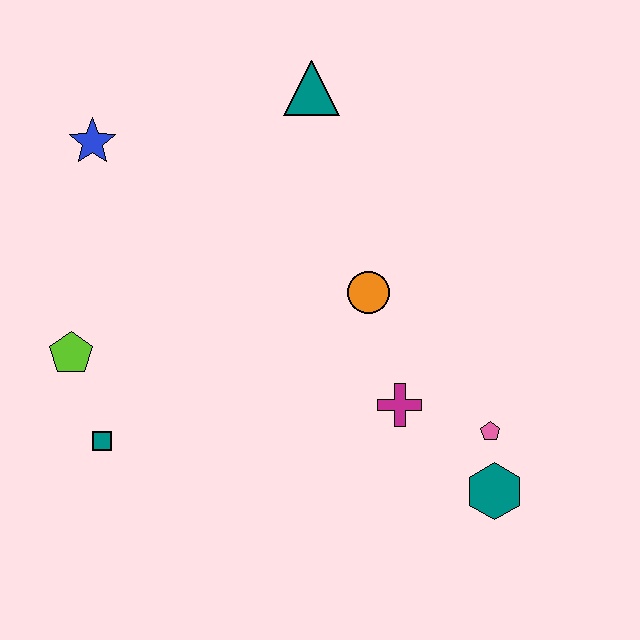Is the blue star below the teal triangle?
Yes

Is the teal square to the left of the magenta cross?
Yes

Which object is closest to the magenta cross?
The pink pentagon is closest to the magenta cross.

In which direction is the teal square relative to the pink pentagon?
The teal square is to the left of the pink pentagon.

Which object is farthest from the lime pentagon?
The teal hexagon is farthest from the lime pentagon.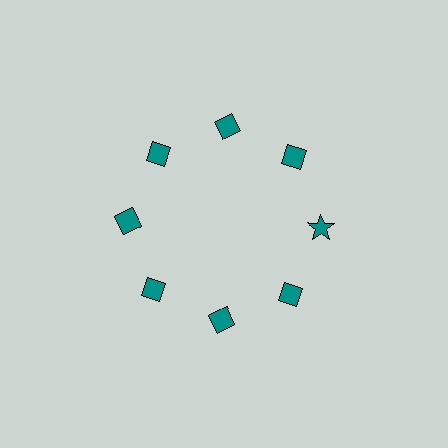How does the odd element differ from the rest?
It has a different shape: star instead of diamond.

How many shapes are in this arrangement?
There are 8 shapes arranged in a ring pattern.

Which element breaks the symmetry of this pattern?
The teal star at roughly the 3 o'clock position breaks the symmetry. All other shapes are teal diamonds.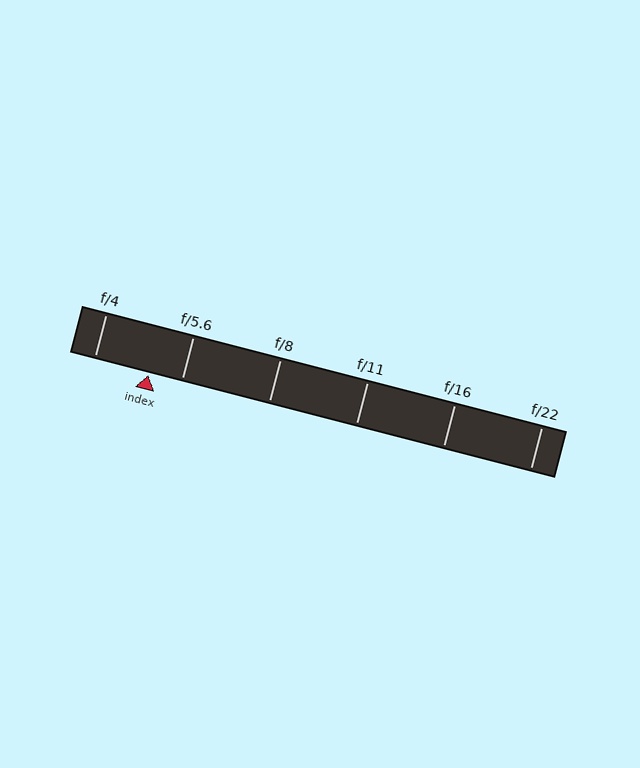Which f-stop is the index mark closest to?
The index mark is closest to f/5.6.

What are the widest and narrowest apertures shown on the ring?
The widest aperture shown is f/4 and the narrowest is f/22.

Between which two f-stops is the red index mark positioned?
The index mark is between f/4 and f/5.6.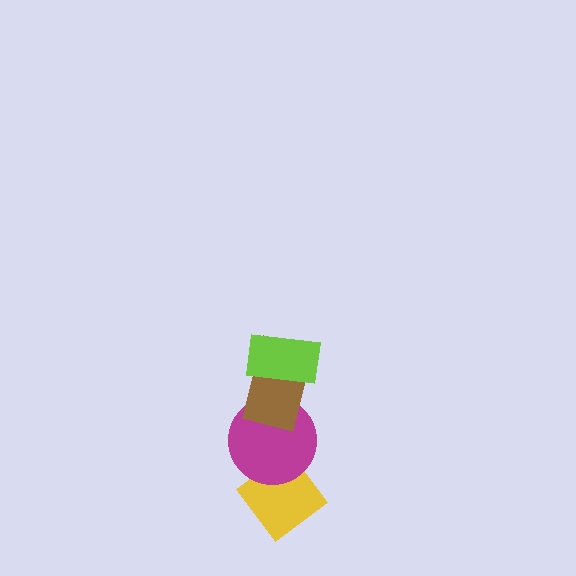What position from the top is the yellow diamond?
The yellow diamond is 4th from the top.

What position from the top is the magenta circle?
The magenta circle is 3rd from the top.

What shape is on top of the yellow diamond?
The magenta circle is on top of the yellow diamond.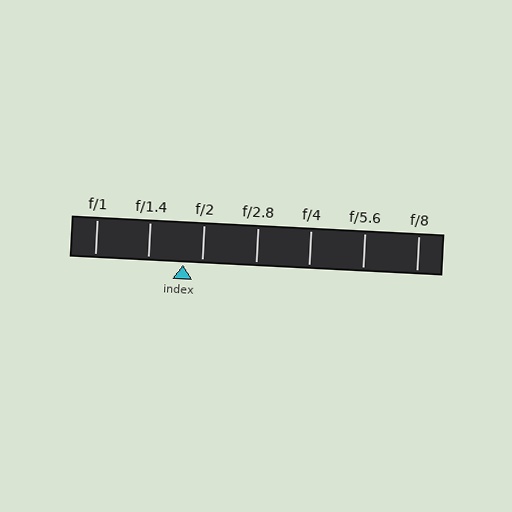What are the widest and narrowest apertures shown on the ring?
The widest aperture shown is f/1 and the narrowest is f/8.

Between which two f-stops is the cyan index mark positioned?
The index mark is between f/1.4 and f/2.